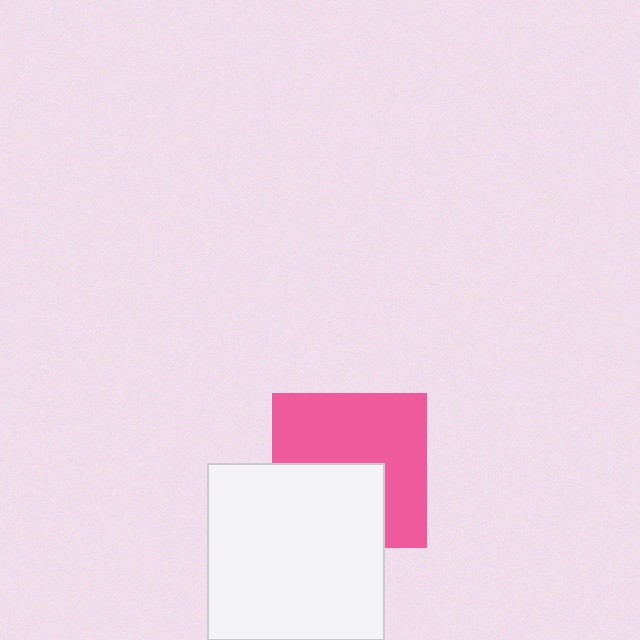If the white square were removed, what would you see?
You would see the complete pink square.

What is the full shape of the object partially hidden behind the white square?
The partially hidden object is a pink square.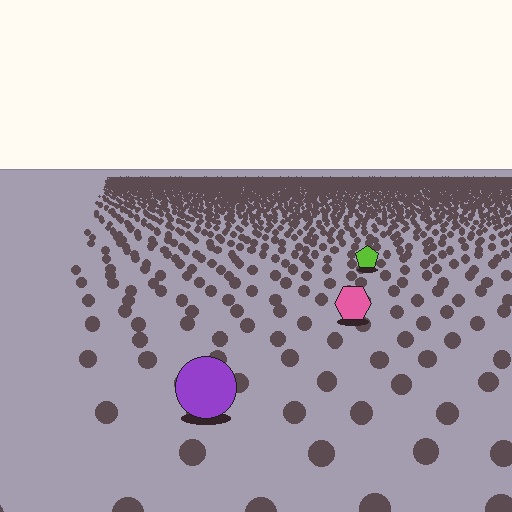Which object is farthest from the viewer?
The lime pentagon is farthest from the viewer. It appears smaller and the ground texture around it is denser.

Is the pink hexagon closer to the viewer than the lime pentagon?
Yes. The pink hexagon is closer — you can tell from the texture gradient: the ground texture is coarser near it.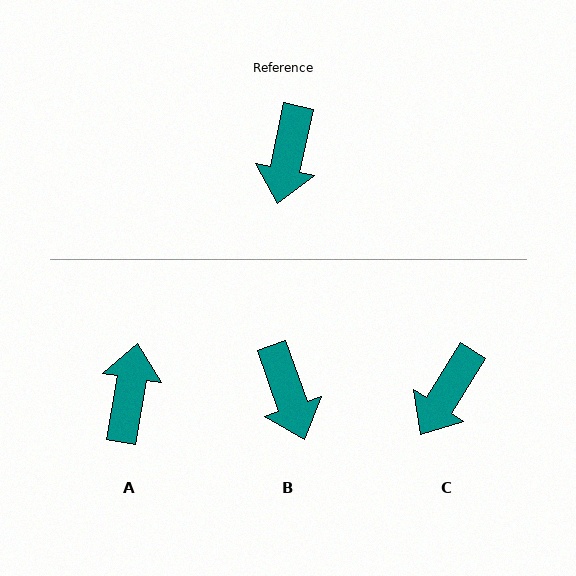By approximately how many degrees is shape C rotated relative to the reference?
Approximately 20 degrees clockwise.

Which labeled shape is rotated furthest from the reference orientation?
A, about 177 degrees away.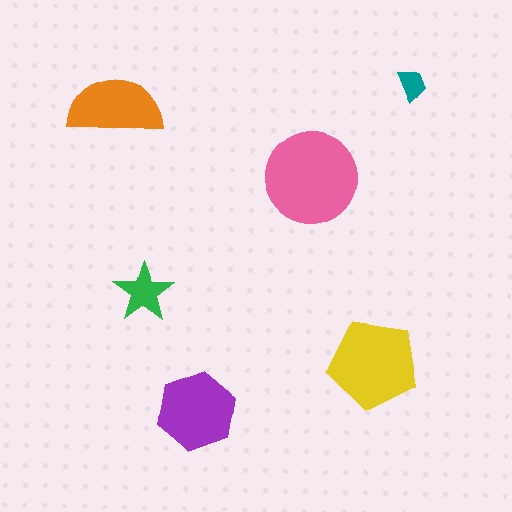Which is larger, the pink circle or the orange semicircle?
The pink circle.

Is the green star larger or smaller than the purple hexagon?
Smaller.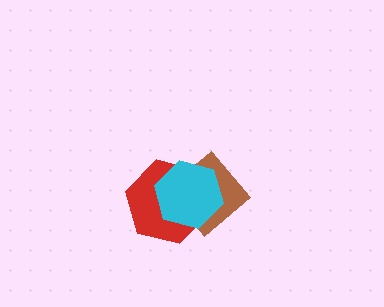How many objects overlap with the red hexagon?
2 objects overlap with the red hexagon.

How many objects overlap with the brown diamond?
2 objects overlap with the brown diamond.